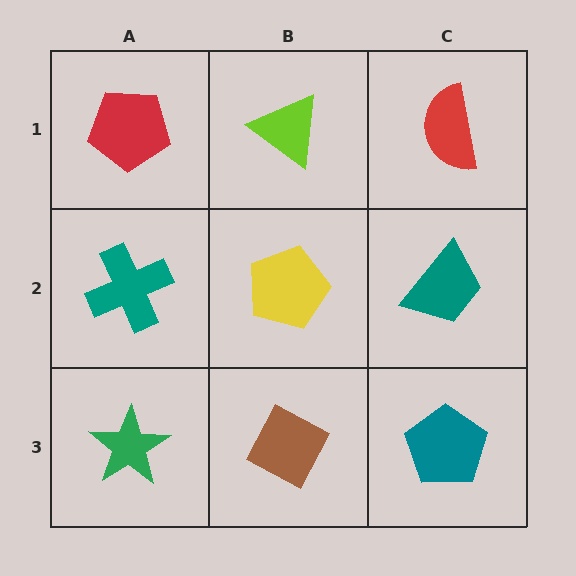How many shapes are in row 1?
3 shapes.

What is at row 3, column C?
A teal pentagon.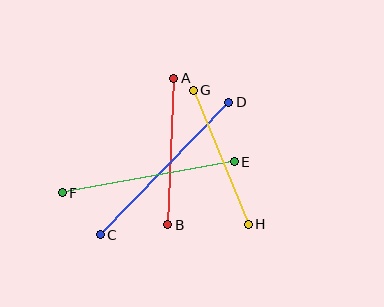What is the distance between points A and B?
The distance is approximately 147 pixels.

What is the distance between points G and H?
The distance is approximately 145 pixels.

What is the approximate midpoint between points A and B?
The midpoint is at approximately (171, 152) pixels.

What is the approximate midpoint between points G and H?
The midpoint is at approximately (221, 157) pixels.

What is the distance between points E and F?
The distance is approximately 175 pixels.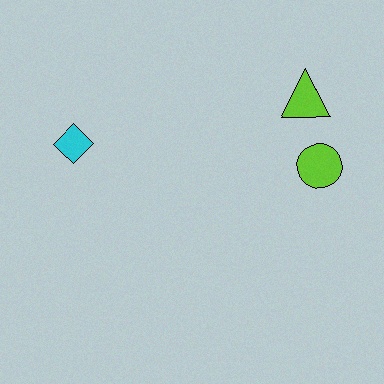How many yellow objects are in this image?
There are no yellow objects.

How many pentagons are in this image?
There are no pentagons.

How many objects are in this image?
There are 3 objects.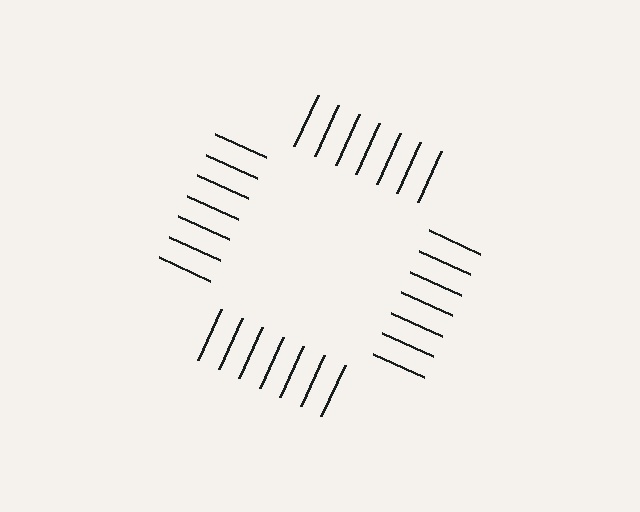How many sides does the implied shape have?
4 sides — the line-ends trace a square.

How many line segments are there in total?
28 — 7 along each of the 4 edges.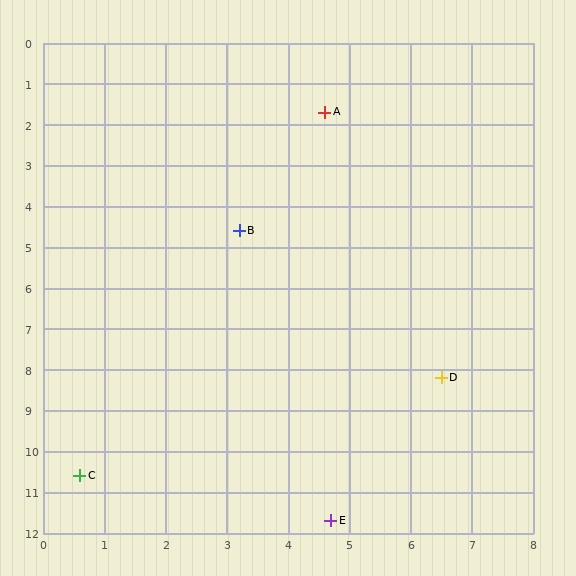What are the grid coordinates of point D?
Point D is at approximately (6.5, 8.2).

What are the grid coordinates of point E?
Point E is at approximately (4.7, 11.7).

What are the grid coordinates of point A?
Point A is at approximately (4.6, 1.7).